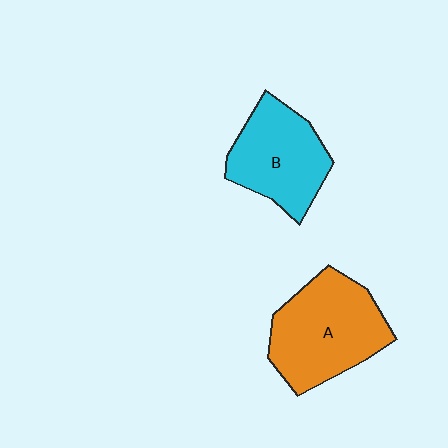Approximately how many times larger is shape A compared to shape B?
Approximately 1.2 times.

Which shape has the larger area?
Shape A (orange).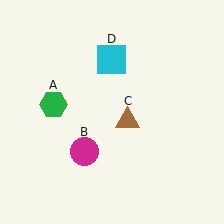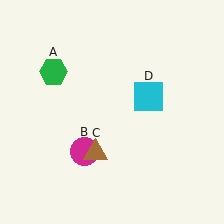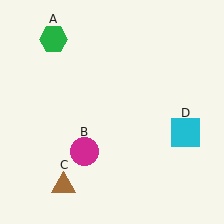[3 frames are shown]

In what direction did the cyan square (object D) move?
The cyan square (object D) moved down and to the right.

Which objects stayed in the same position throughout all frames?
Magenta circle (object B) remained stationary.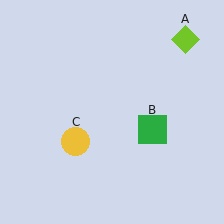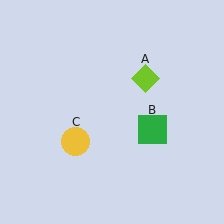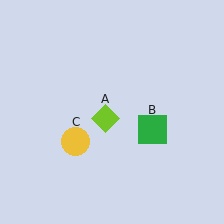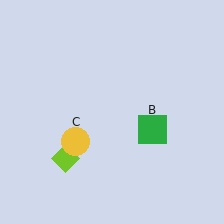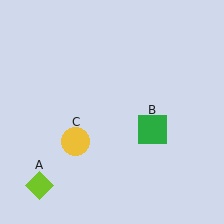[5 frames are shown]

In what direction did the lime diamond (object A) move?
The lime diamond (object A) moved down and to the left.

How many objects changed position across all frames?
1 object changed position: lime diamond (object A).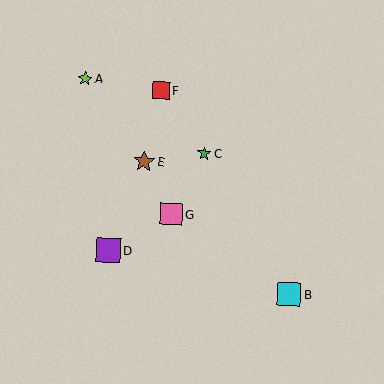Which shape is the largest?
The purple square (labeled D) is the largest.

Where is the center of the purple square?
The center of the purple square is at (108, 250).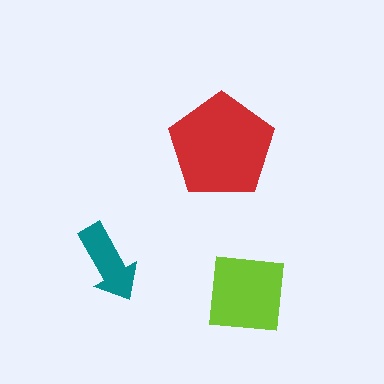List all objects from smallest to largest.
The teal arrow, the lime square, the red pentagon.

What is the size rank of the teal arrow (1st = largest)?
3rd.